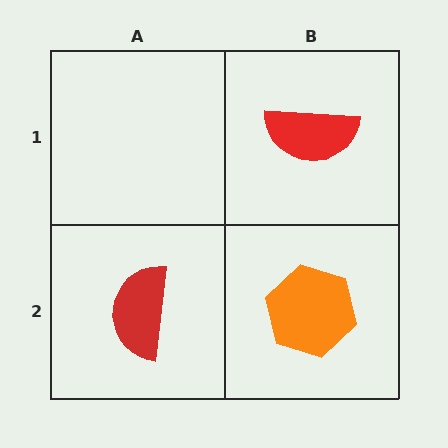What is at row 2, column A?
A red semicircle.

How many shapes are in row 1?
1 shape.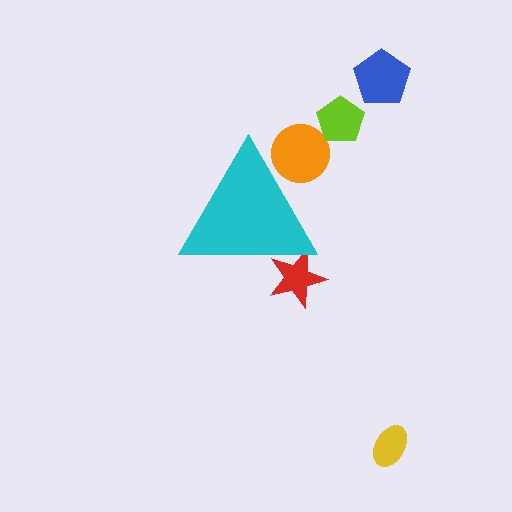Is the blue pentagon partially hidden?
No, the blue pentagon is fully visible.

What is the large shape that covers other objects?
A cyan triangle.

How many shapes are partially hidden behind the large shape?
2 shapes are partially hidden.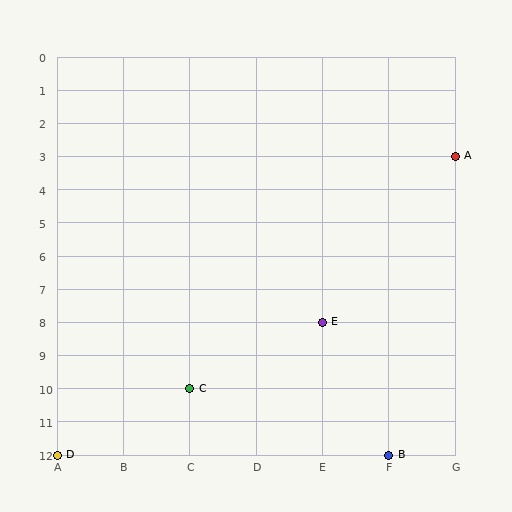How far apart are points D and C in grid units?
Points D and C are 2 columns and 2 rows apart (about 2.8 grid units diagonally).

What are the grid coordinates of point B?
Point B is at grid coordinates (F, 12).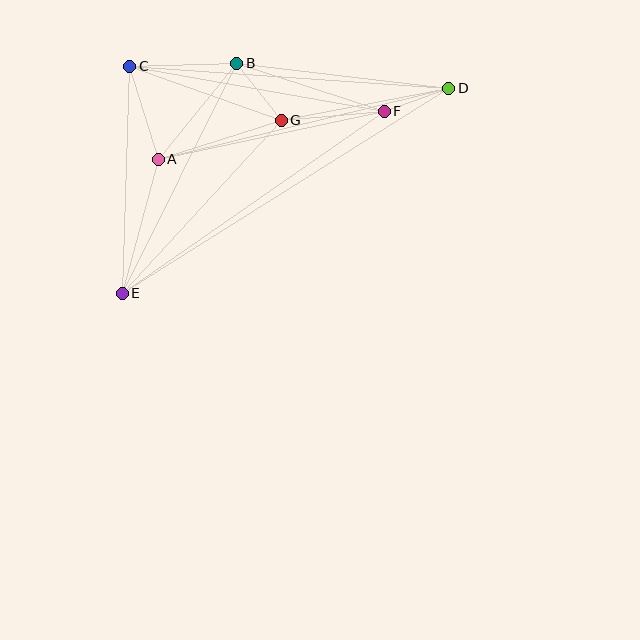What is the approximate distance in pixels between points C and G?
The distance between C and G is approximately 161 pixels.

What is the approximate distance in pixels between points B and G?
The distance between B and G is approximately 73 pixels.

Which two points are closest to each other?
Points D and F are closest to each other.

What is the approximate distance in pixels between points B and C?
The distance between B and C is approximately 107 pixels.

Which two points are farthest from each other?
Points D and E are farthest from each other.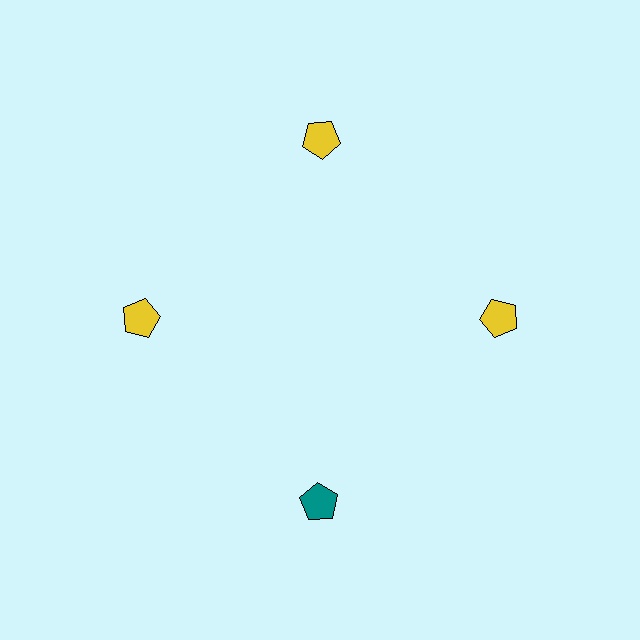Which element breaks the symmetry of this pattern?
The teal pentagon at roughly the 6 o'clock position breaks the symmetry. All other shapes are yellow pentagons.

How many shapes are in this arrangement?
There are 4 shapes arranged in a ring pattern.